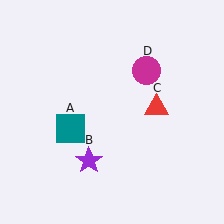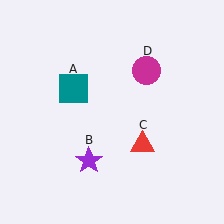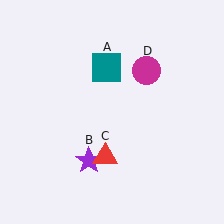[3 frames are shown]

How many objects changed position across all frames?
2 objects changed position: teal square (object A), red triangle (object C).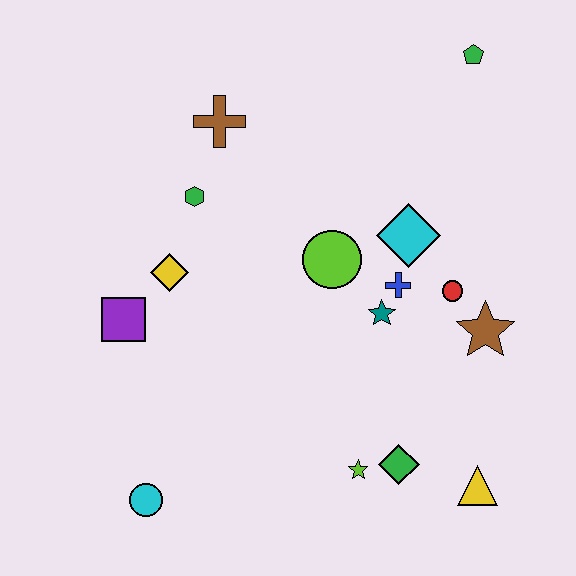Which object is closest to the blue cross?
The teal star is closest to the blue cross.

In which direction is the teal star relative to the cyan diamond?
The teal star is below the cyan diamond.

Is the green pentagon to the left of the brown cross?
No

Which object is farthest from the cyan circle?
The green pentagon is farthest from the cyan circle.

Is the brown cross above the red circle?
Yes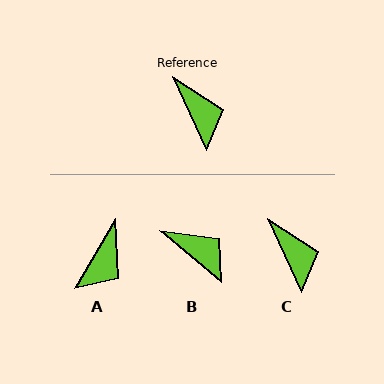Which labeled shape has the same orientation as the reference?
C.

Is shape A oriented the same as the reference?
No, it is off by about 54 degrees.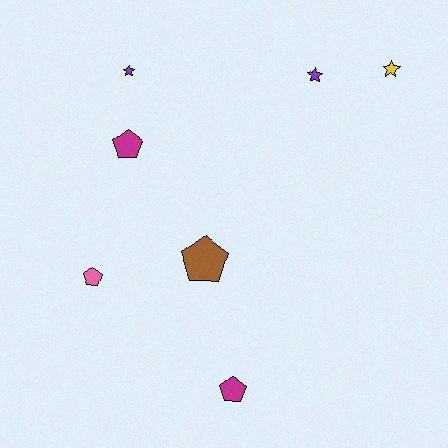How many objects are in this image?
There are 7 objects.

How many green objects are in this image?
There are no green objects.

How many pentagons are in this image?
There are 4 pentagons.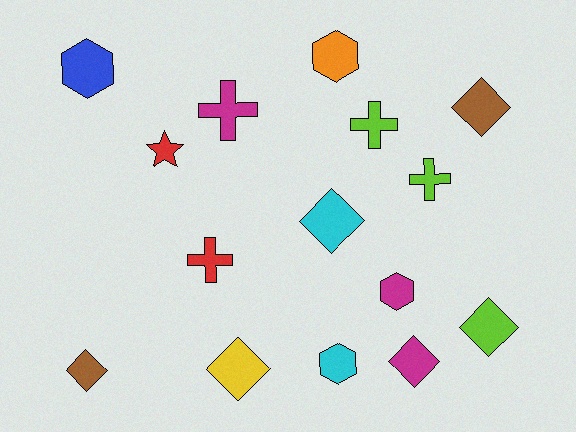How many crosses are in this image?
There are 4 crosses.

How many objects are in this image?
There are 15 objects.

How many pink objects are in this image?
There are no pink objects.